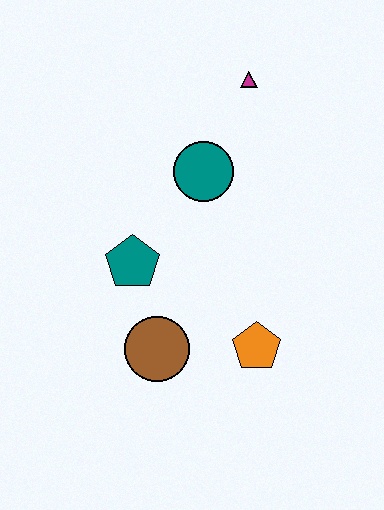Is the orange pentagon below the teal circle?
Yes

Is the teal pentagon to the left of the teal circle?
Yes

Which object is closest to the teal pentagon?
The brown circle is closest to the teal pentagon.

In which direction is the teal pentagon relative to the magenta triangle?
The teal pentagon is below the magenta triangle.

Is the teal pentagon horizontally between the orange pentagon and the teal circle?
No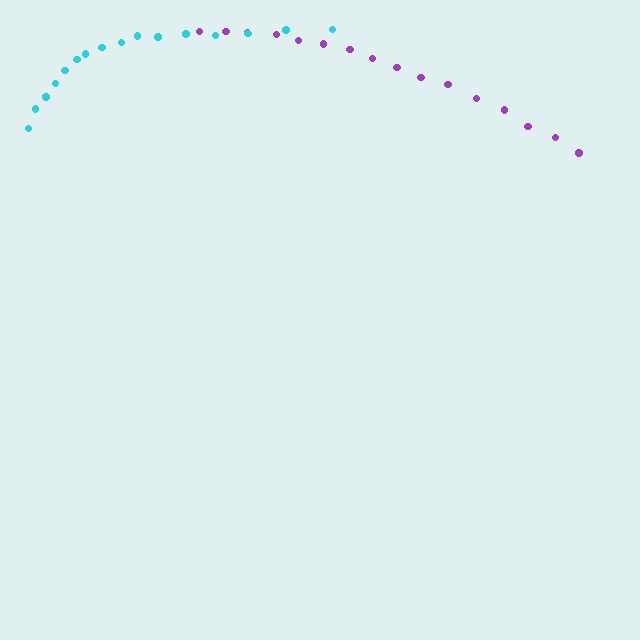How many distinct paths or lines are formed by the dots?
There are 2 distinct paths.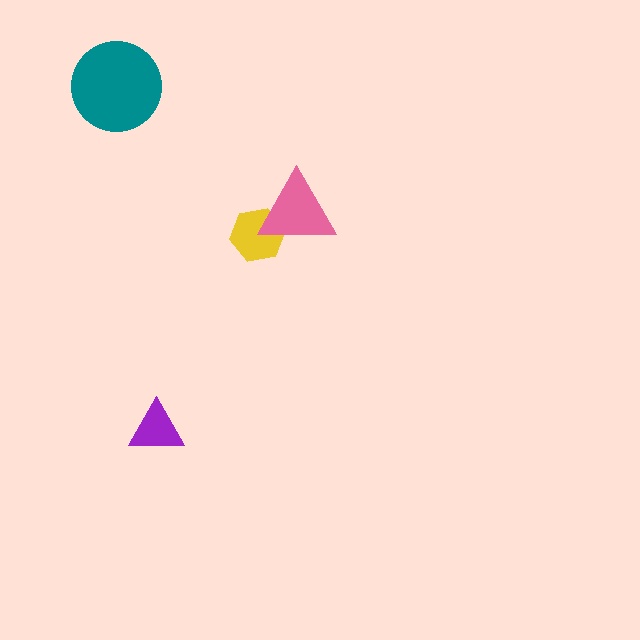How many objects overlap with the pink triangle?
1 object overlaps with the pink triangle.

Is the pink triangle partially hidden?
No, no other shape covers it.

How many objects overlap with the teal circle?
0 objects overlap with the teal circle.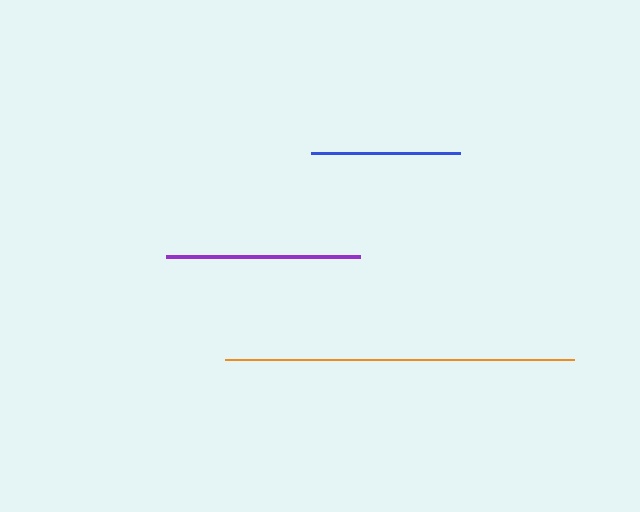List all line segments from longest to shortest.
From longest to shortest: orange, purple, blue.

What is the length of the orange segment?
The orange segment is approximately 349 pixels long.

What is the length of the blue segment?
The blue segment is approximately 149 pixels long.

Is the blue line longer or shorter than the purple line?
The purple line is longer than the blue line.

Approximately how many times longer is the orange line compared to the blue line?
The orange line is approximately 2.3 times the length of the blue line.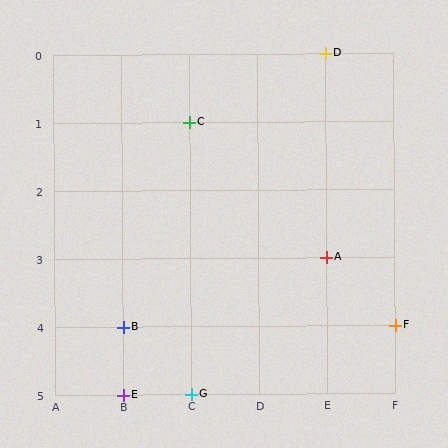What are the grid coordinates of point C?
Point C is at grid coordinates (C, 1).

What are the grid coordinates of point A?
Point A is at grid coordinates (E, 3).